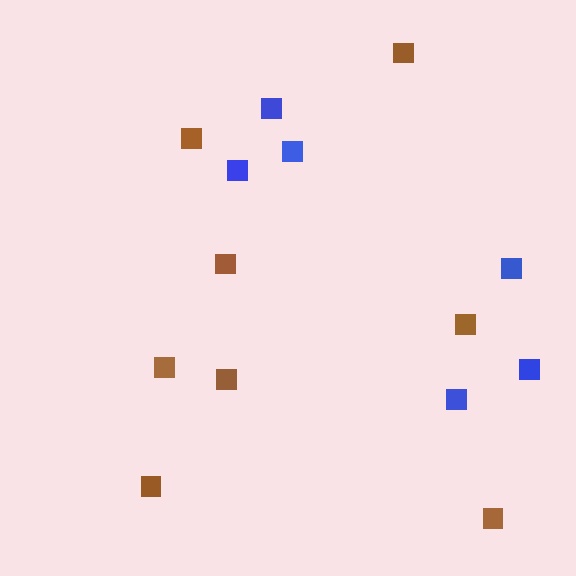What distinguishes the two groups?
There are 2 groups: one group of brown squares (8) and one group of blue squares (6).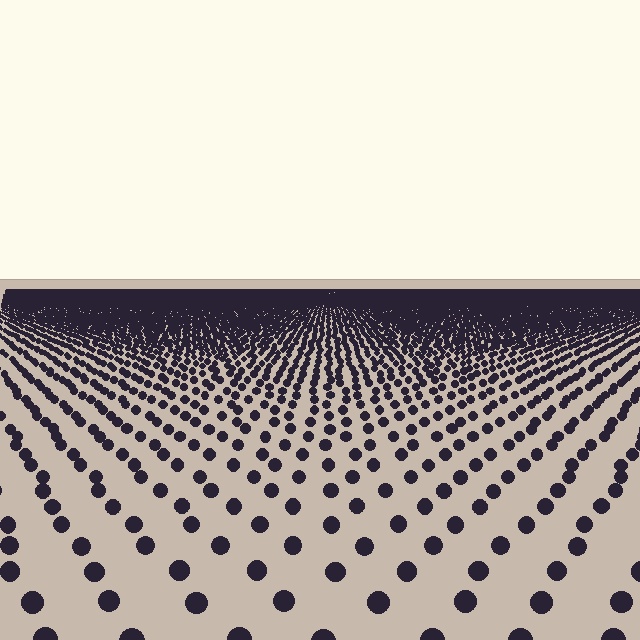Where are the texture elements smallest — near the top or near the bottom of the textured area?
Near the top.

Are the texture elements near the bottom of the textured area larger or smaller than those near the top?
Larger. Near the bottom, elements are closer to the viewer and appear at a bigger on-screen size.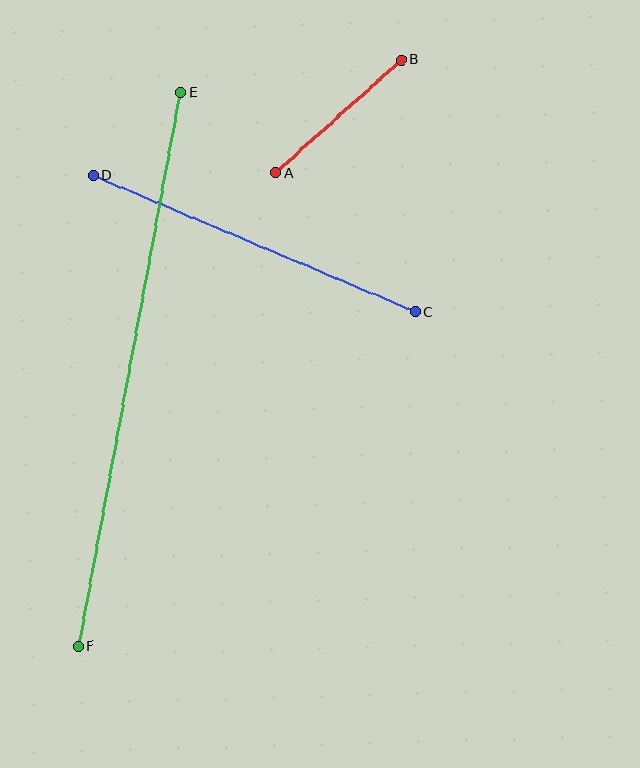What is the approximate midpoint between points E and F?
The midpoint is at approximately (129, 369) pixels.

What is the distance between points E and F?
The distance is approximately 563 pixels.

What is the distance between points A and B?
The distance is approximately 169 pixels.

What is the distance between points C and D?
The distance is approximately 349 pixels.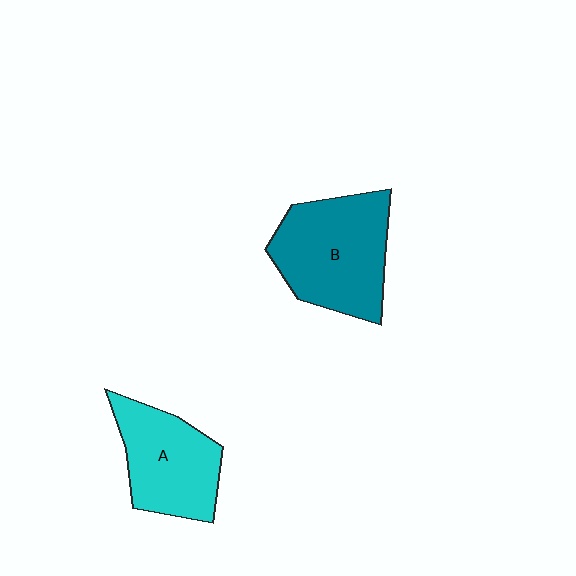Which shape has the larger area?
Shape B (teal).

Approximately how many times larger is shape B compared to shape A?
Approximately 1.3 times.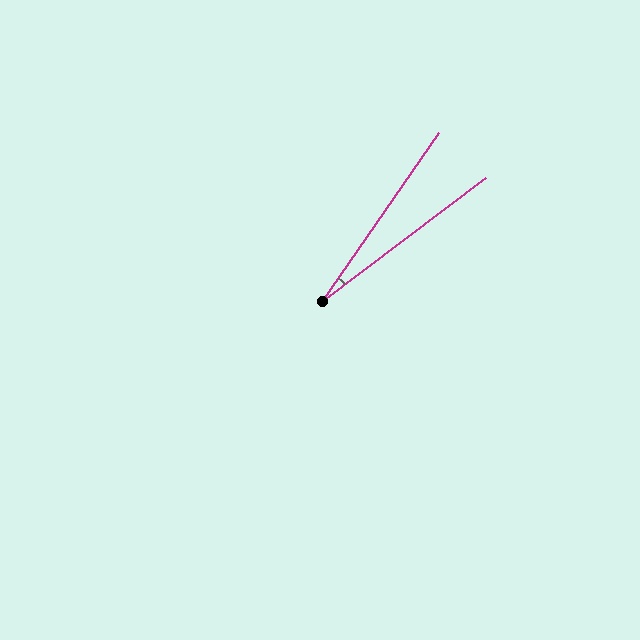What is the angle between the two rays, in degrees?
Approximately 18 degrees.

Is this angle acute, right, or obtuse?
It is acute.